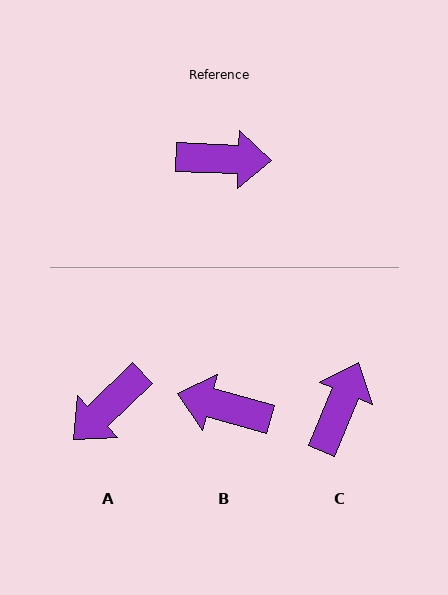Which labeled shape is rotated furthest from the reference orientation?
B, about 167 degrees away.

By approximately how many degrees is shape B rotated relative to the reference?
Approximately 167 degrees counter-clockwise.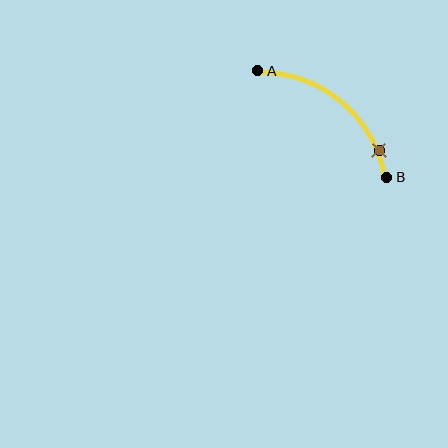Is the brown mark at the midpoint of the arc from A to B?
No. The brown mark lies on the arc but is closer to endpoint B. The arc midpoint would be at the point on the curve equidistant along the arc from both A and B.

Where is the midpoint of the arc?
The arc midpoint is the point on the curve farthest from the straight line joining A and B. It sits above and to the right of that line.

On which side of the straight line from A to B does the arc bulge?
The arc bulges above and to the right of the straight line connecting A and B.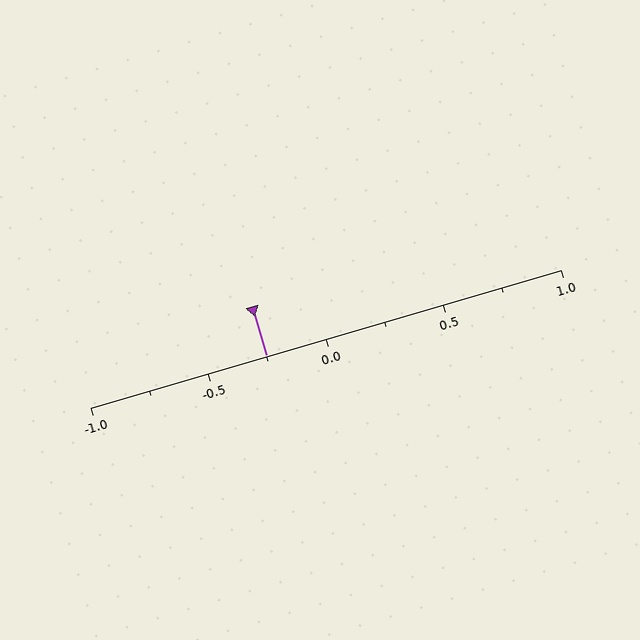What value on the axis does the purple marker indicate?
The marker indicates approximately -0.25.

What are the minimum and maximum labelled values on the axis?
The axis runs from -1.0 to 1.0.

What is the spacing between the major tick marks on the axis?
The major ticks are spaced 0.5 apart.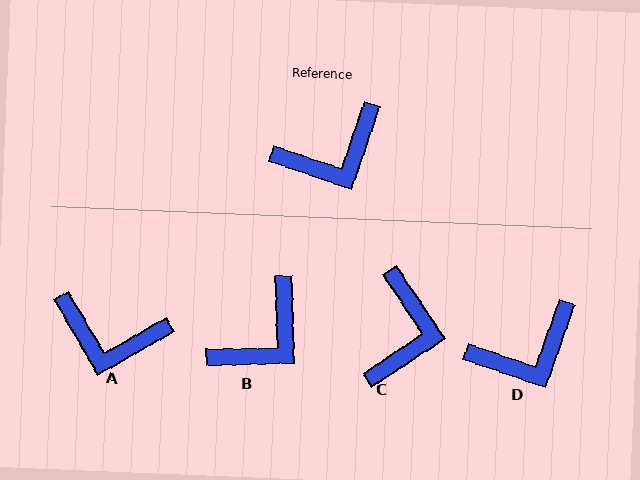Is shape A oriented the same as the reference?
No, it is off by about 41 degrees.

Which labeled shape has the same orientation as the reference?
D.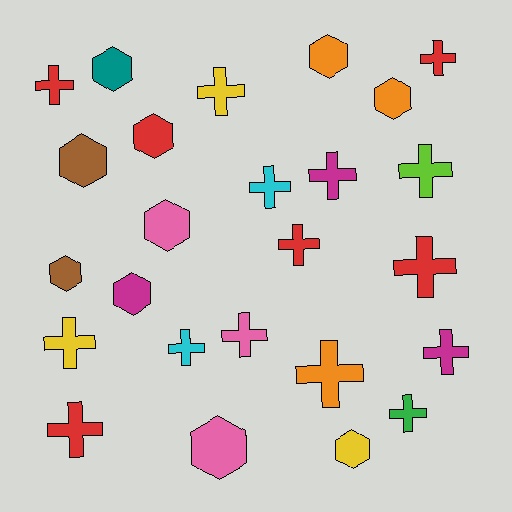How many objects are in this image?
There are 25 objects.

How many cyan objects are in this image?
There are 2 cyan objects.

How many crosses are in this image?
There are 15 crosses.